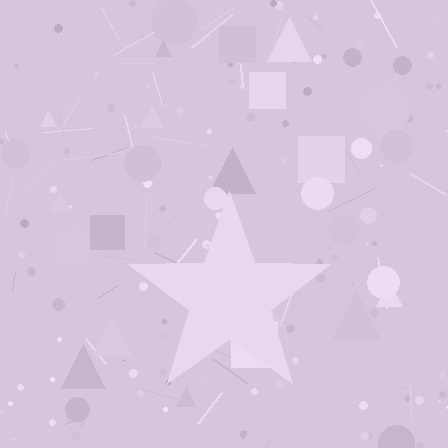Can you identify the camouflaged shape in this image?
The camouflaged shape is a star.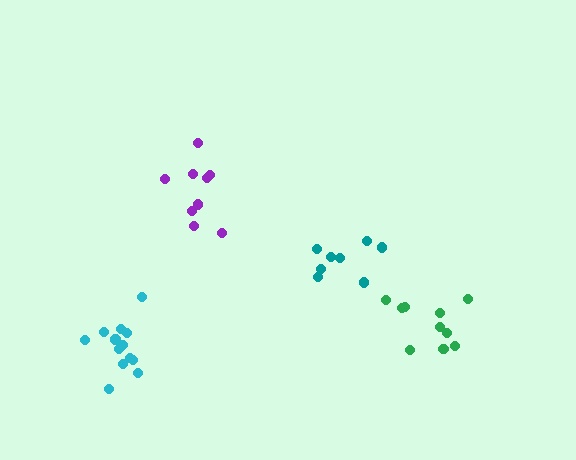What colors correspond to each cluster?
The clusters are colored: teal, green, cyan, purple.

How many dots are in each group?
Group 1: 8 dots, Group 2: 10 dots, Group 3: 13 dots, Group 4: 9 dots (40 total).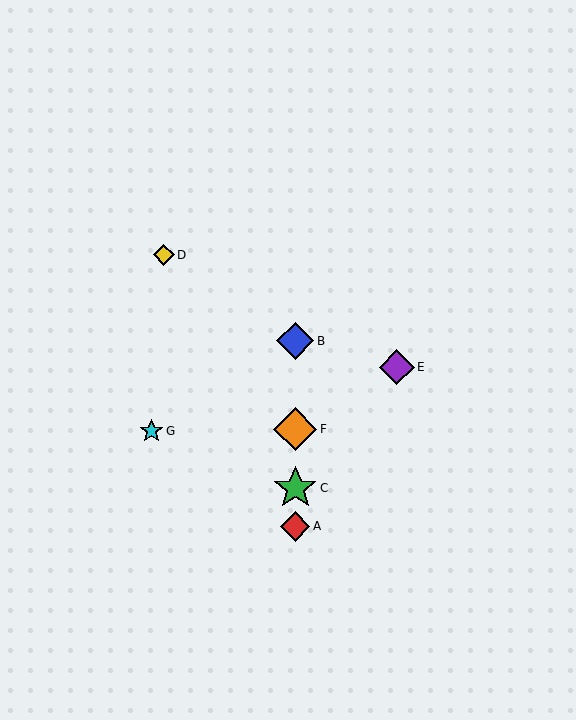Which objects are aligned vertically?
Objects A, B, C, F are aligned vertically.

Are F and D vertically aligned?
No, F is at x≈295 and D is at x≈164.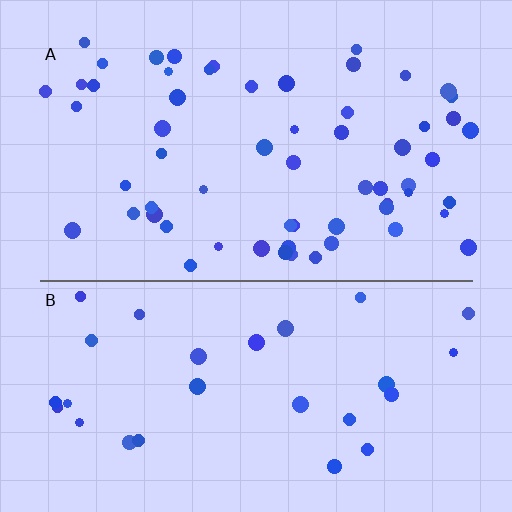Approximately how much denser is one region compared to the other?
Approximately 2.1× — region A over region B.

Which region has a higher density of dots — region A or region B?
A (the top).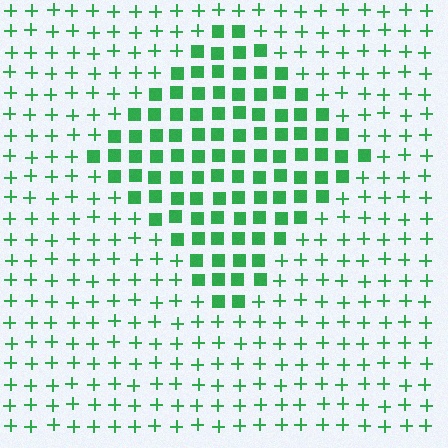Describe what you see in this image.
The image is filled with small green elements arranged in a uniform grid. A diamond-shaped region contains squares, while the surrounding area contains plus signs. The boundary is defined purely by the change in element shape.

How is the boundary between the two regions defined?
The boundary is defined by a change in element shape: squares inside vs. plus signs outside. All elements share the same color and spacing.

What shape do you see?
I see a diamond.